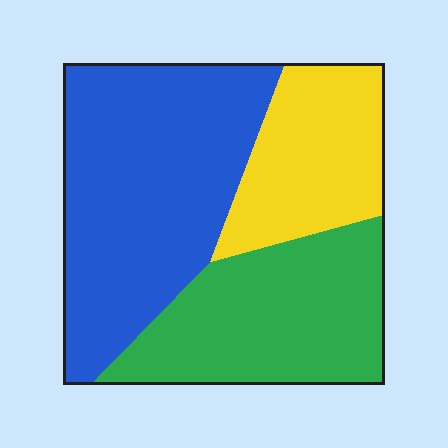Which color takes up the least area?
Yellow, at roughly 20%.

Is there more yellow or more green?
Green.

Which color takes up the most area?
Blue, at roughly 45%.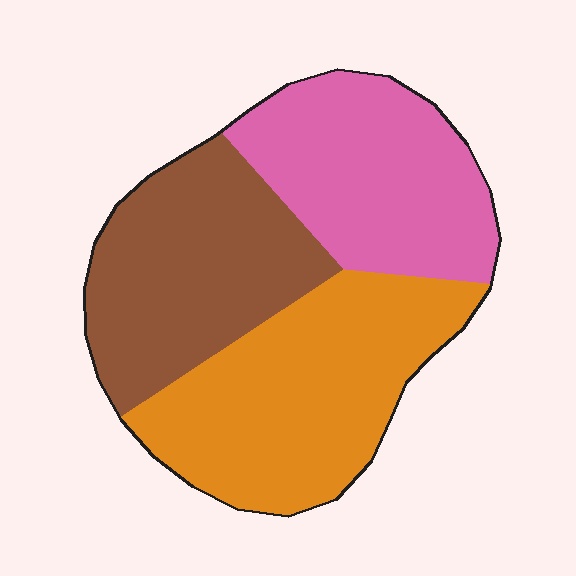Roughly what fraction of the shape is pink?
Pink covers 30% of the shape.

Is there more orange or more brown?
Orange.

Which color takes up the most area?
Orange, at roughly 40%.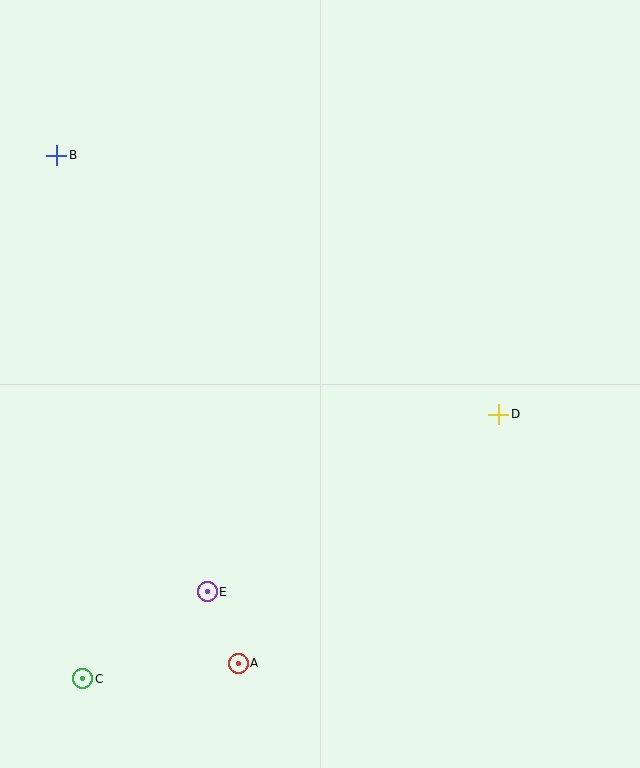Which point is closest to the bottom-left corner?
Point C is closest to the bottom-left corner.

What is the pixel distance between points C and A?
The distance between C and A is 156 pixels.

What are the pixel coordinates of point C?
Point C is at (83, 679).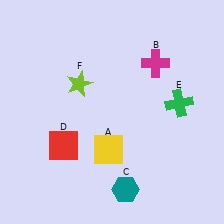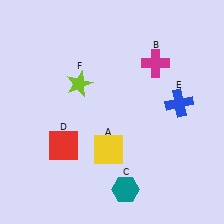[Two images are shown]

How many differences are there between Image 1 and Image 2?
There is 1 difference between the two images.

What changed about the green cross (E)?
In Image 1, E is green. In Image 2, it changed to blue.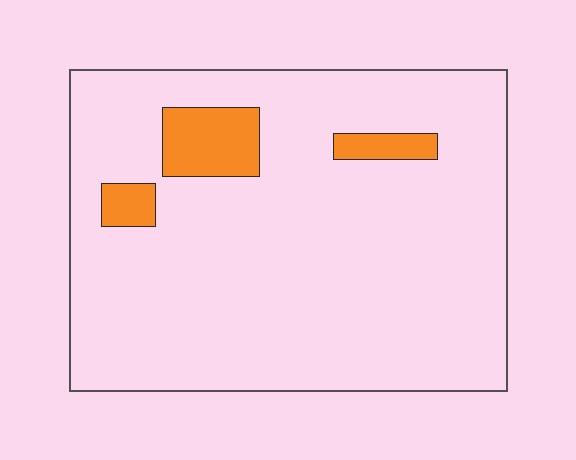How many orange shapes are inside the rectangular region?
3.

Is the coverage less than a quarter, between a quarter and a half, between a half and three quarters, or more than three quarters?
Less than a quarter.